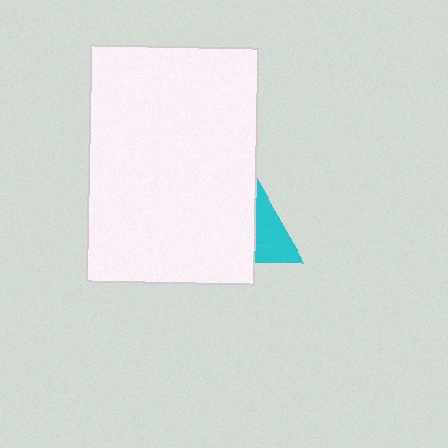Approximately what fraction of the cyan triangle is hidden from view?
Roughly 68% of the cyan triangle is hidden behind the white rectangle.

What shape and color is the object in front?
The object in front is a white rectangle.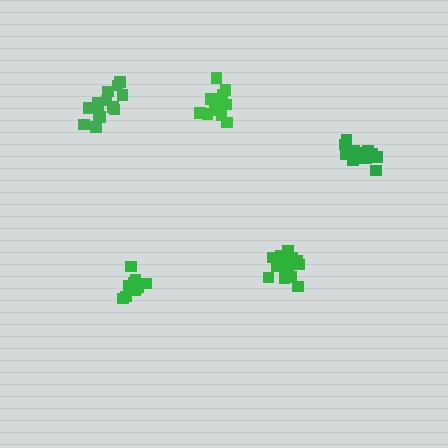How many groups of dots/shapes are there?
There are 5 groups.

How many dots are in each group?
Group 1: 16 dots, Group 2: 14 dots, Group 3: 16 dots, Group 4: 14 dots, Group 5: 13 dots (73 total).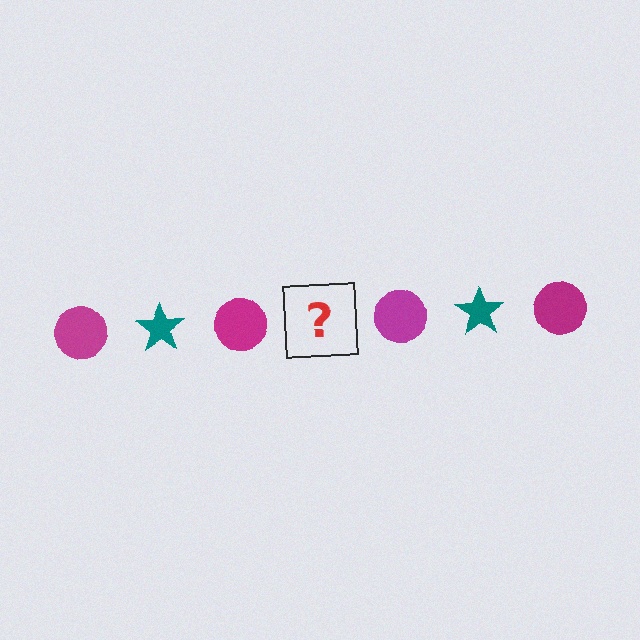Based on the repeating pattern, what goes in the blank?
The blank should be a teal star.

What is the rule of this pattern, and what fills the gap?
The rule is that the pattern alternates between magenta circle and teal star. The gap should be filled with a teal star.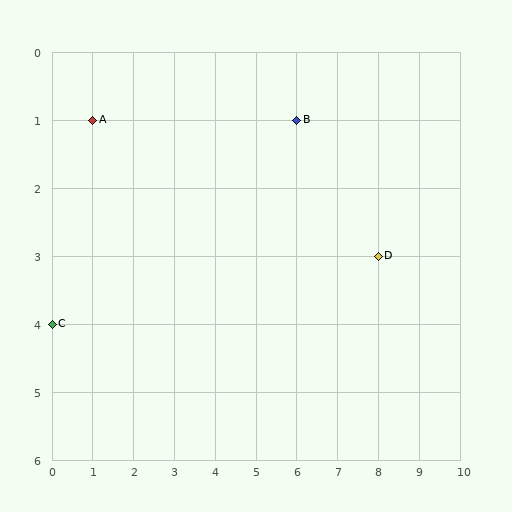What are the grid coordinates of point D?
Point D is at grid coordinates (8, 3).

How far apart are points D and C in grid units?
Points D and C are 8 columns and 1 row apart (about 8.1 grid units diagonally).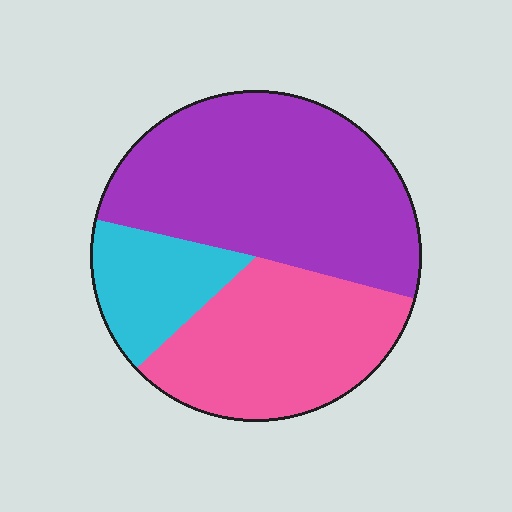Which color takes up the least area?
Cyan, at roughly 15%.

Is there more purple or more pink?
Purple.